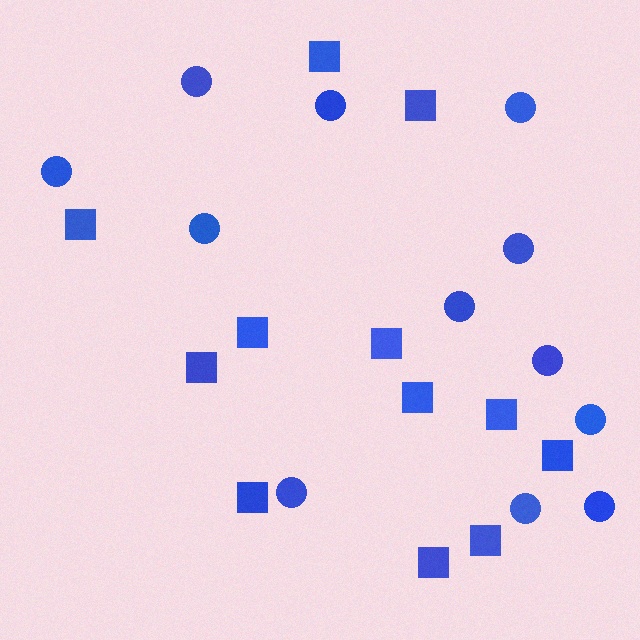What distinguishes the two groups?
There are 2 groups: one group of squares (12) and one group of circles (12).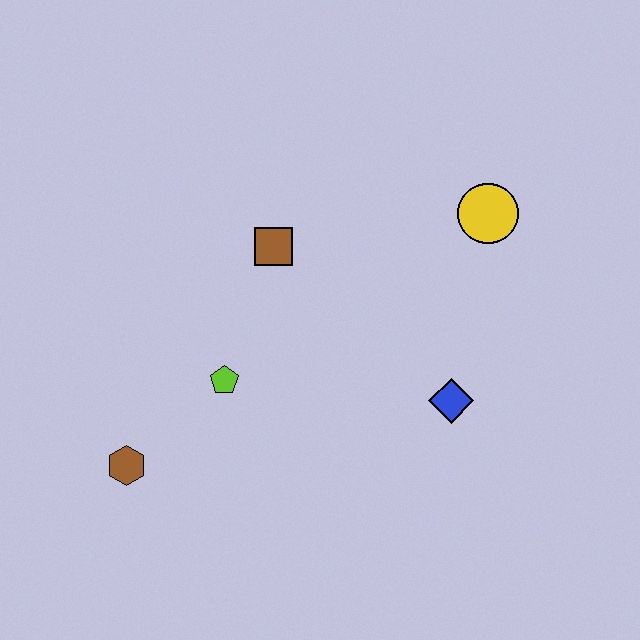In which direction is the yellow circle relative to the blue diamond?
The yellow circle is above the blue diamond.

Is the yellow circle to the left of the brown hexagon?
No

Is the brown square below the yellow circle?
Yes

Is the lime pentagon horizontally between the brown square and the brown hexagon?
Yes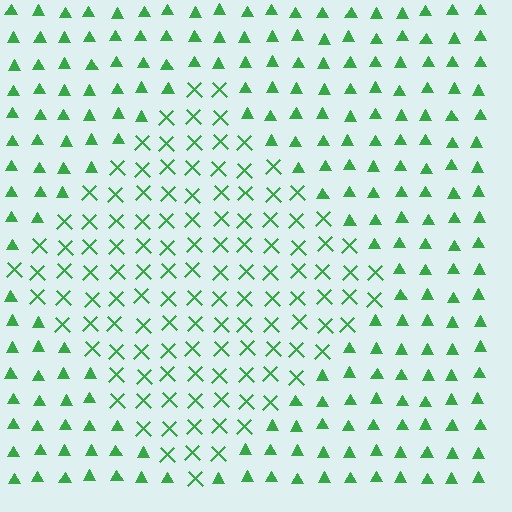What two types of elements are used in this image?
The image uses X marks inside the diamond region and triangles outside it.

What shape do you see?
I see a diamond.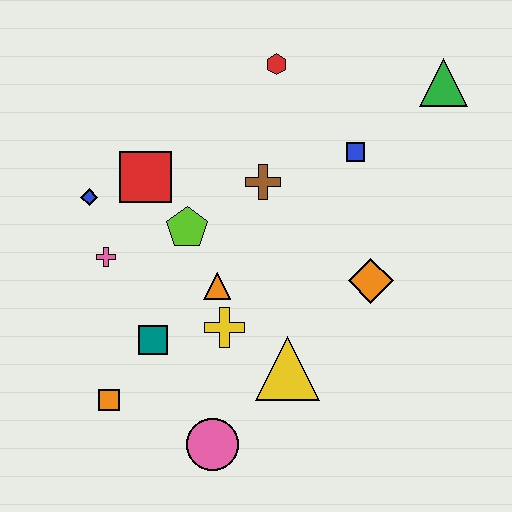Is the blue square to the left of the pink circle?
No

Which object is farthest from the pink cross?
The green triangle is farthest from the pink cross.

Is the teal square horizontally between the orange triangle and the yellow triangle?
No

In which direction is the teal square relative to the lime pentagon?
The teal square is below the lime pentagon.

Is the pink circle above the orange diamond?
No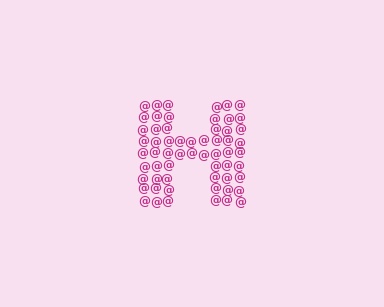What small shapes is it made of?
It is made of small at signs.